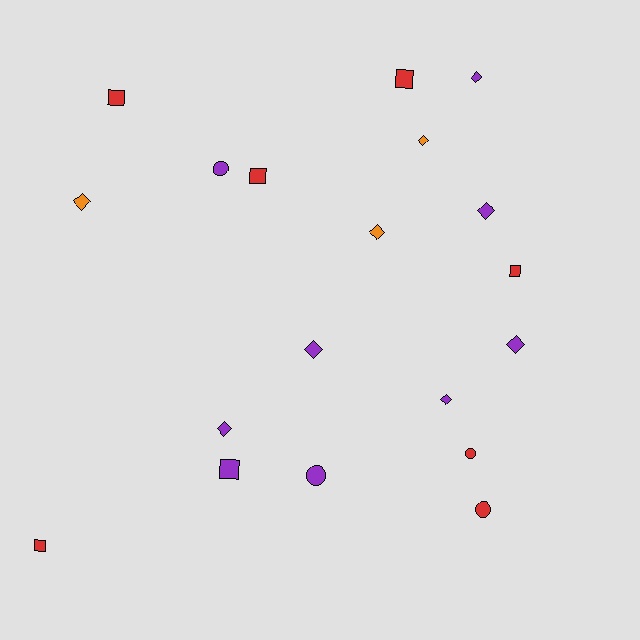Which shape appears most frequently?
Diamond, with 9 objects.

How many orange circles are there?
There are no orange circles.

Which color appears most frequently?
Purple, with 9 objects.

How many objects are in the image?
There are 19 objects.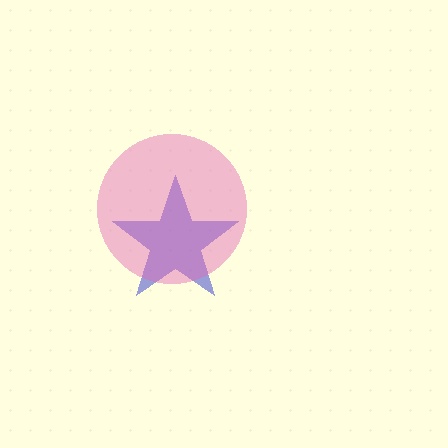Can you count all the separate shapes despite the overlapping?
Yes, there are 2 separate shapes.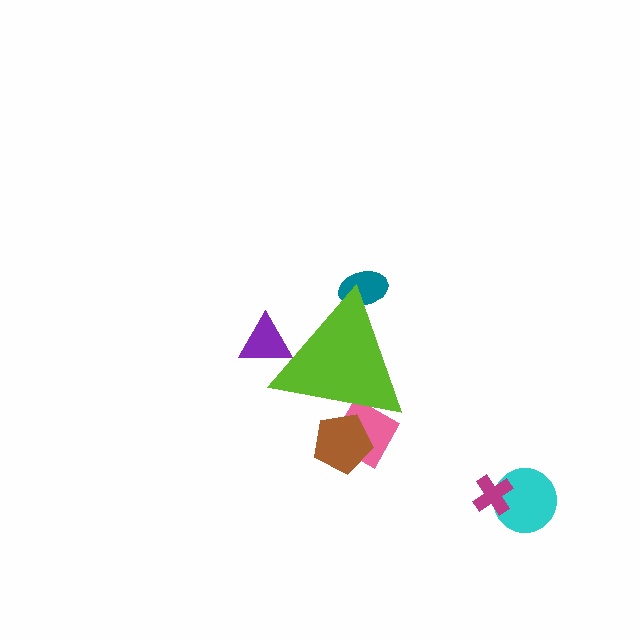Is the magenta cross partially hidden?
No, the magenta cross is fully visible.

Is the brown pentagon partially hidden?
Yes, the brown pentagon is partially hidden behind the lime triangle.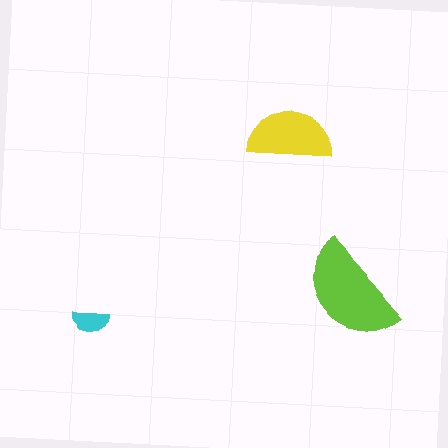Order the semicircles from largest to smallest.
the lime one, the yellow one, the cyan one.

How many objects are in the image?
There are 3 objects in the image.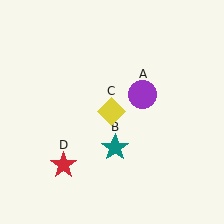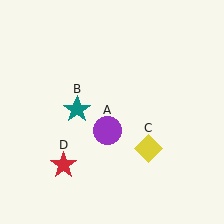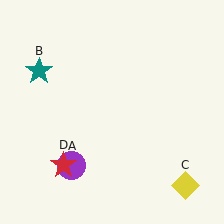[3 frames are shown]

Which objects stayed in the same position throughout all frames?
Red star (object D) remained stationary.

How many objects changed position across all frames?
3 objects changed position: purple circle (object A), teal star (object B), yellow diamond (object C).